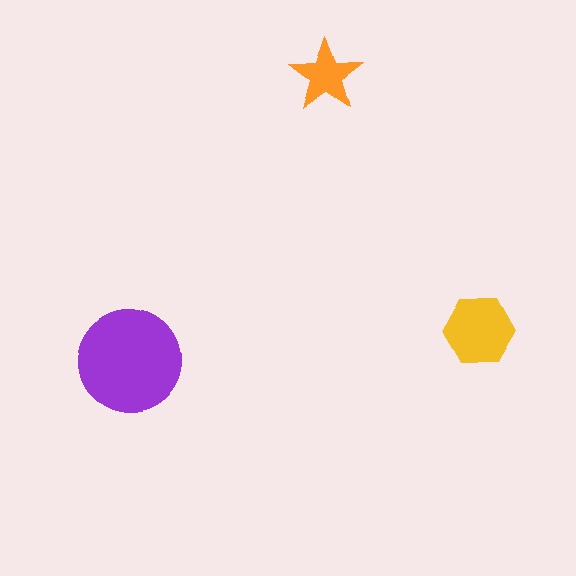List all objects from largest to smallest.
The purple circle, the yellow hexagon, the orange star.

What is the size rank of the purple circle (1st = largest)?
1st.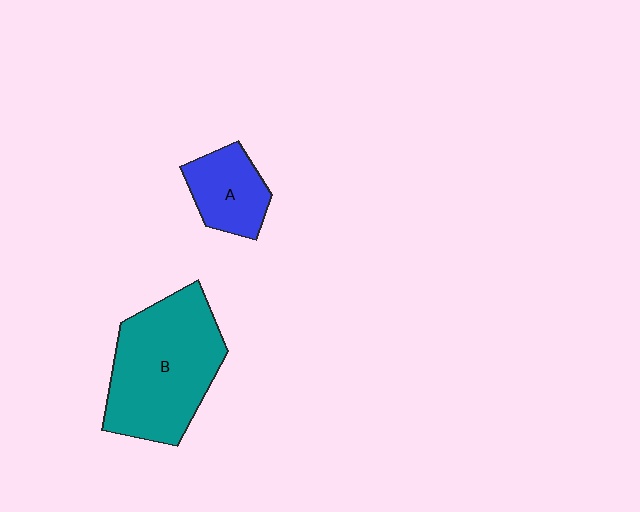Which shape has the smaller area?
Shape A (blue).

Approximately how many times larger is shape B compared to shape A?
Approximately 2.3 times.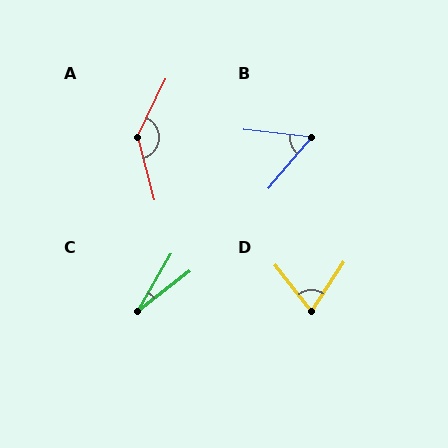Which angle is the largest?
A, at approximately 139 degrees.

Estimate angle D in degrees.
Approximately 71 degrees.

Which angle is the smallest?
C, at approximately 22 degrees.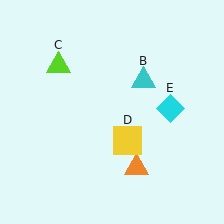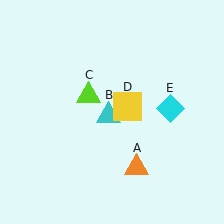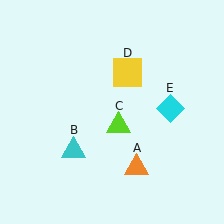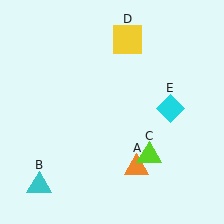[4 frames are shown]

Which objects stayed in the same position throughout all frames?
Orange triangle (object A) and cyan diamond (object E) remained stationary.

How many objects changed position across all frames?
3 objects changed position: cyan triangle (object B), lime triangle (object C), yellow square (object D).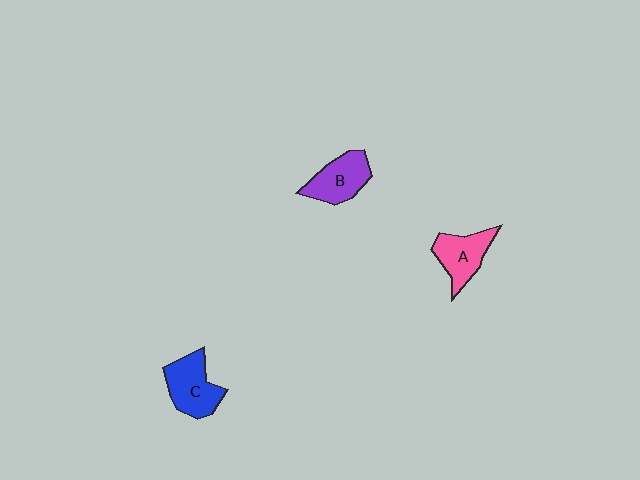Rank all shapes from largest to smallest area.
From largest to smallest: C (blue), B (purple), A (pink).